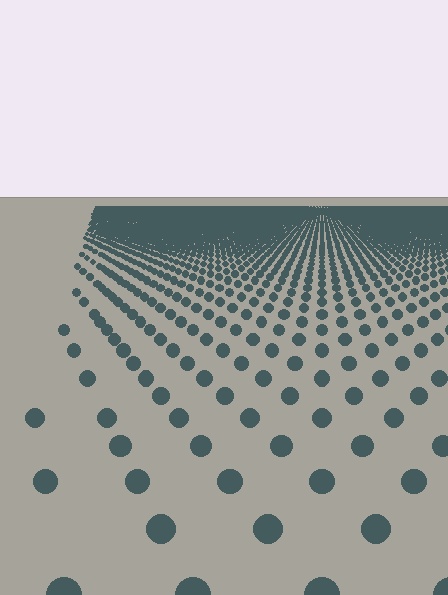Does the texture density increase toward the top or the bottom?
Density increases toward the top.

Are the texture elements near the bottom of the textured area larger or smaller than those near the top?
Larger. Near the bottom, elements are closer to the viewer and appear at a bigger on-screen size.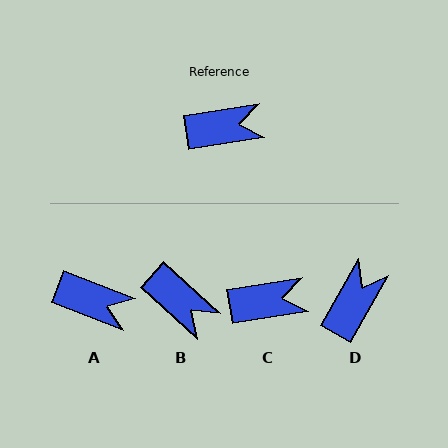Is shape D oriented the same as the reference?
No, it is off by about 51 degrees.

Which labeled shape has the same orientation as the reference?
C.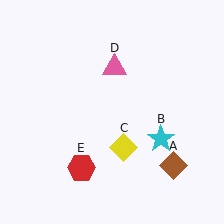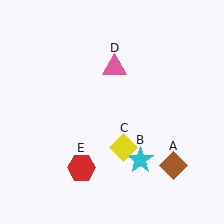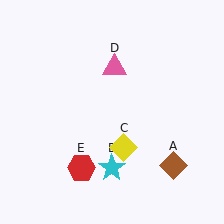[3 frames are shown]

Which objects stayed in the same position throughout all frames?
Brown diamond (object A) and yellow diamond (object C) and pink triangle (object D) and red hexagon (object E) remained stationary.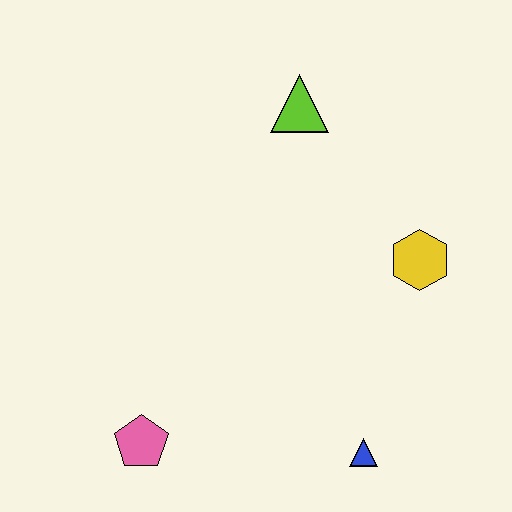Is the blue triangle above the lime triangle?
No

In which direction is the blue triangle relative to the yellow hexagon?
The blue triangle is below the yellow hexagon.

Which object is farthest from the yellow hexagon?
The pink pentagon is farthest from the yellow hexagon.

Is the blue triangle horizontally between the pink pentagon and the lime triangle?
No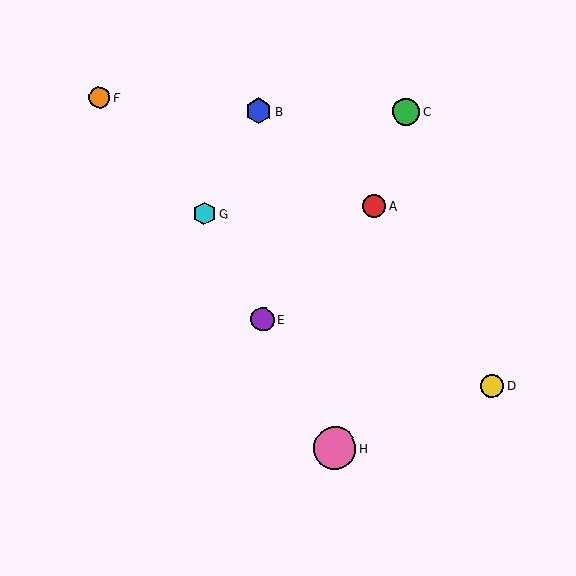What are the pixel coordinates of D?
Object D is at (492, 386).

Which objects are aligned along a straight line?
Objects E, G, H are aligned along a straight line.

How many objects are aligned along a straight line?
3 objects (E, G, H) are aligned along a straight line.